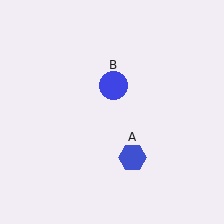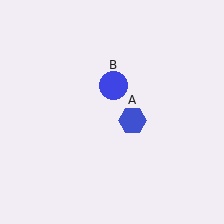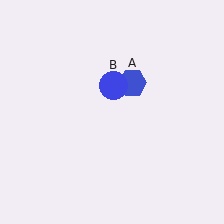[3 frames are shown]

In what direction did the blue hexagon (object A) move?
The blue hexagon (object A) moved up.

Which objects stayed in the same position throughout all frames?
Blue circle (object B) remained stationary.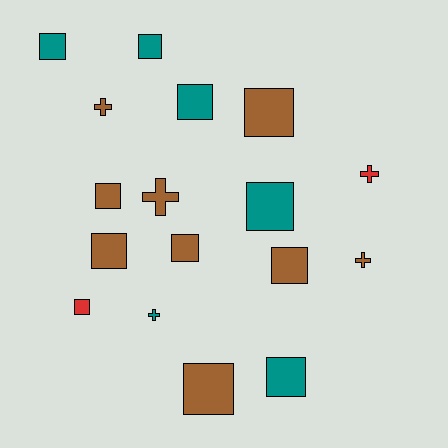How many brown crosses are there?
There are 3 brown crosses.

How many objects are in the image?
There are 17 objects.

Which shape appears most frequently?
Square, with 12 objects.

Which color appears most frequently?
Brown, with 9 objects.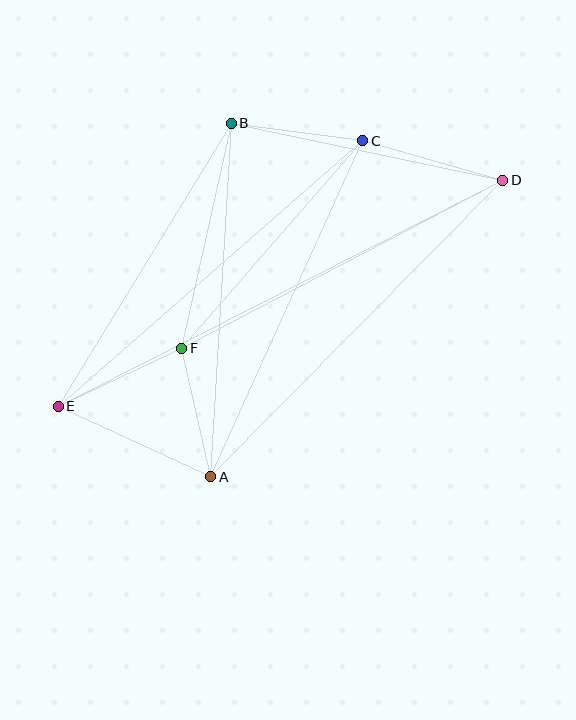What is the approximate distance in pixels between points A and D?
The distance between A and D is approximately 416 pixels.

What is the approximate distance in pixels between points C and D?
The distance between C and D is approximately 146 pixels.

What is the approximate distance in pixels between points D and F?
The distance between D and F is approximately 362 pixels.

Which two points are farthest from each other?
Points D and E are farthest from each other.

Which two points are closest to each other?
Points A and F are closest to each other.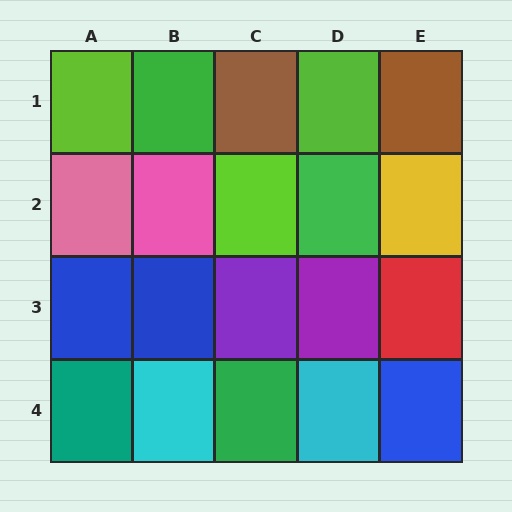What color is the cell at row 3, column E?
Red.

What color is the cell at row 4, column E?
Blue.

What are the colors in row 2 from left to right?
Pink, pink, lime, green, yellow.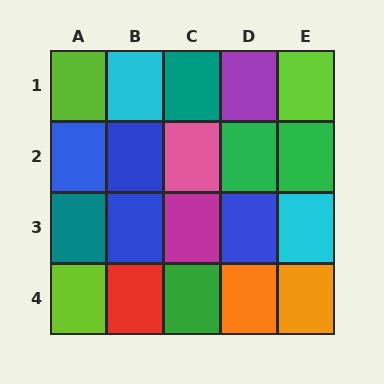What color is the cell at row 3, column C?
Magenta.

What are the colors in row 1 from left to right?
Lime, cyan, teal, purple, lime.